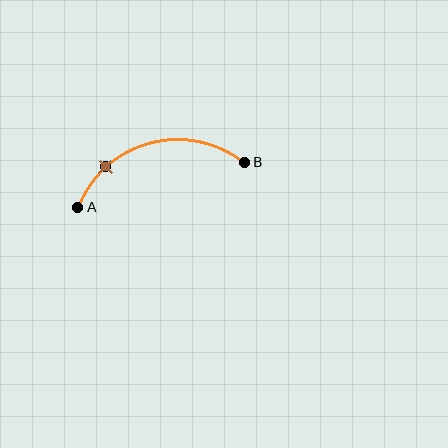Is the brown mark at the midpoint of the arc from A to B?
No. The brown mark lies on the arc but is closer to endpoint A. The arc midpoint would be at the point on the curve equidistant along the arc from both A and B.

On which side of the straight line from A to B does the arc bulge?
The arc bulges above the straight line connecting A and B.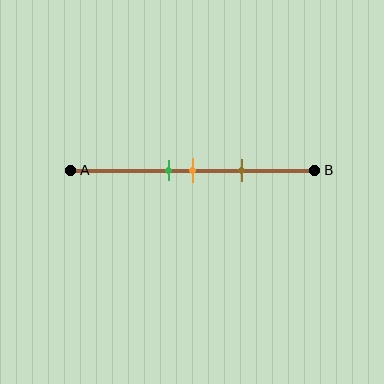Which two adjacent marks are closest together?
The green and orange marks are the closest adjacent pair.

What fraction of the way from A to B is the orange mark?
The orange mark is approximately 50% (0.5) of the way from A to B.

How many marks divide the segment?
There are 3 marks dividing the segment.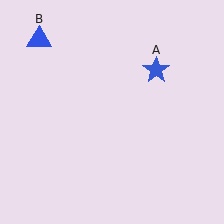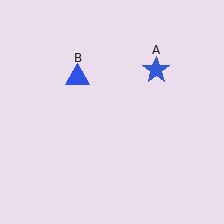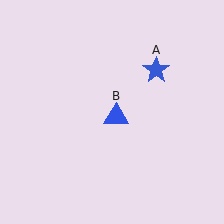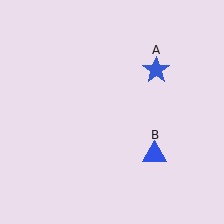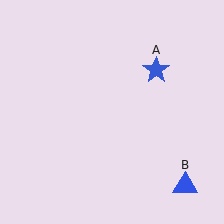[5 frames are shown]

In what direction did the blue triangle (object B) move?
The blue triangle (object B) moved down and to the right.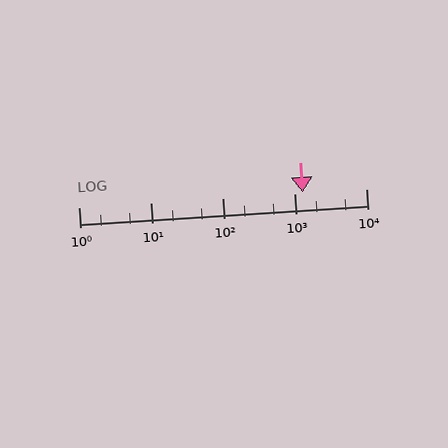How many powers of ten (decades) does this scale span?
The scale spans 4 decades, from 1 to 10000.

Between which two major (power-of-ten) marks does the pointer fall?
The pointer is between 1000 and 10000.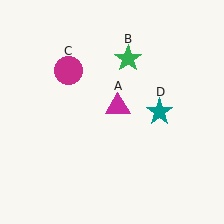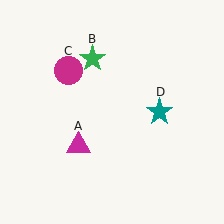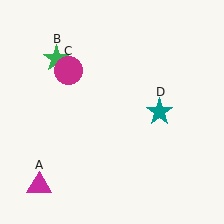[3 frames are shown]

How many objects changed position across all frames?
2 objects changed position: magenta triangle (object A), green star (object B).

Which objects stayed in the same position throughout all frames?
Magenta circle (object C) and teal star (object D) remained stationary.